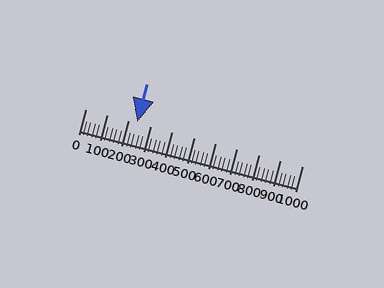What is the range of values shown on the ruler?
The ruler shows values from 0 to 1000.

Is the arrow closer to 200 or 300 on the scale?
The arrow is closer to 200.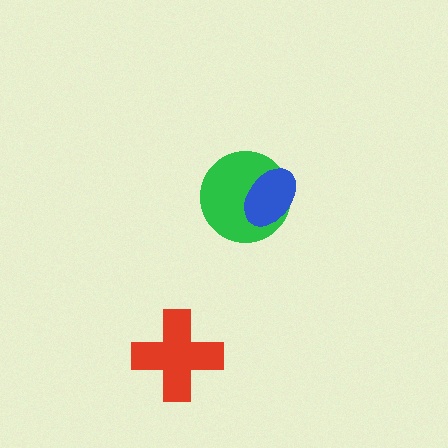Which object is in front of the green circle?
The blue ellipse is in front of the green circle.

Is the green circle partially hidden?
Yes, it is partially covered by another shape.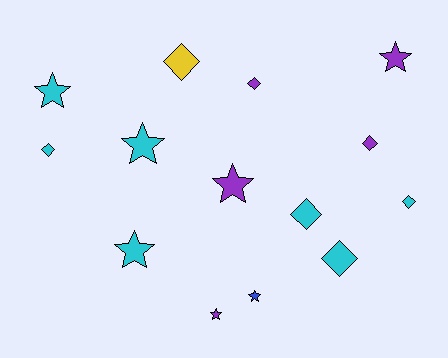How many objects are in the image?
There are 14 objects.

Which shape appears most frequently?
Diamond, with 7 objects.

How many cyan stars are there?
There are 3 cyan stars.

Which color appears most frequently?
Cyan, with 7 objects.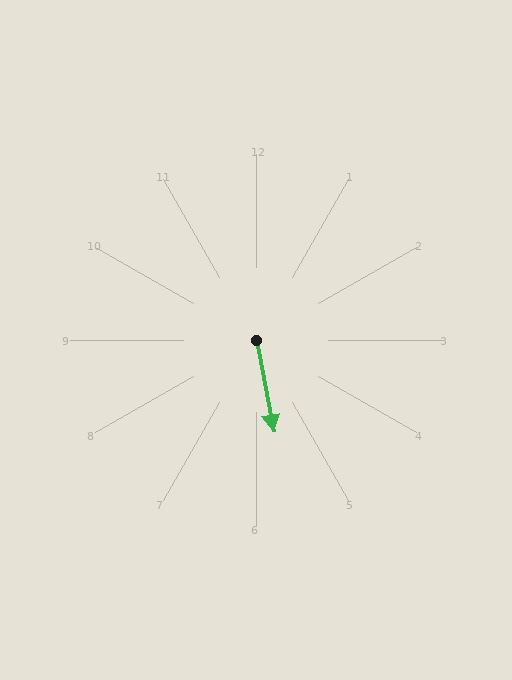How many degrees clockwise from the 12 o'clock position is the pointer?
Approximately 169 degrees.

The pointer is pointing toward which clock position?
Roughly 6 o'clock.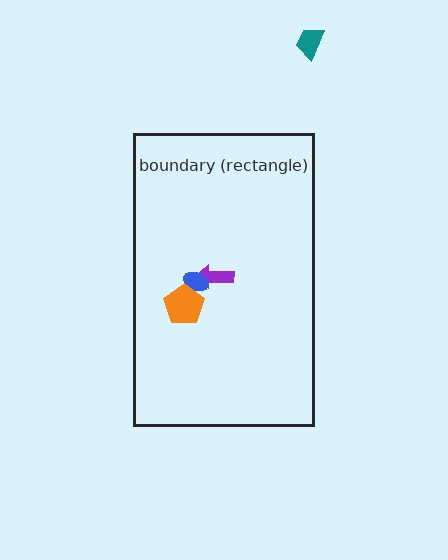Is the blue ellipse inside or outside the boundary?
Inside.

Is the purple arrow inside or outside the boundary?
Inside.